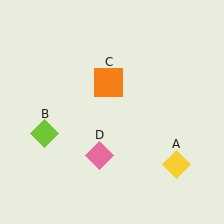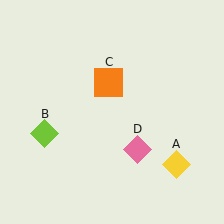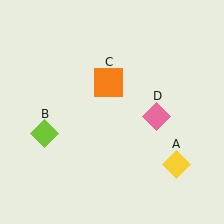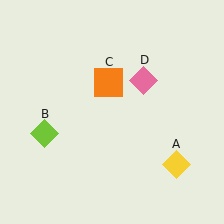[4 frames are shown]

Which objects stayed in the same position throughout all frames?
Yellow diamond (object A) and lime diamond (object B) and orange square (object C) remained stationary.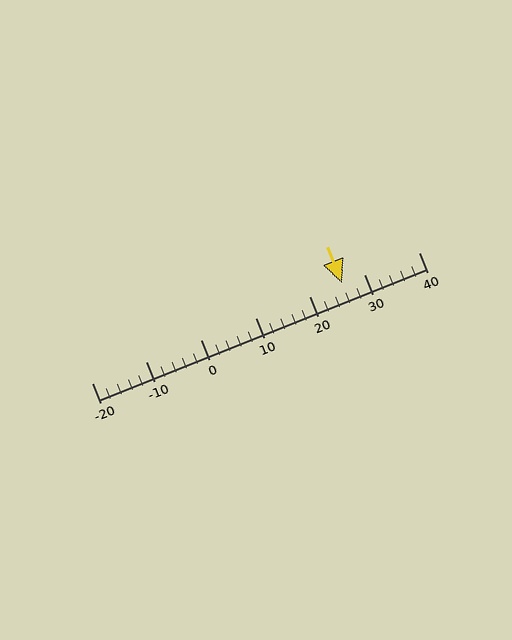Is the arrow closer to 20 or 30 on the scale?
The arrow is closer to 30.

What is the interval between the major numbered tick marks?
The major tick marks are spaced 10 units apart.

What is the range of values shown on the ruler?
The ruler shows values from -20 to 40.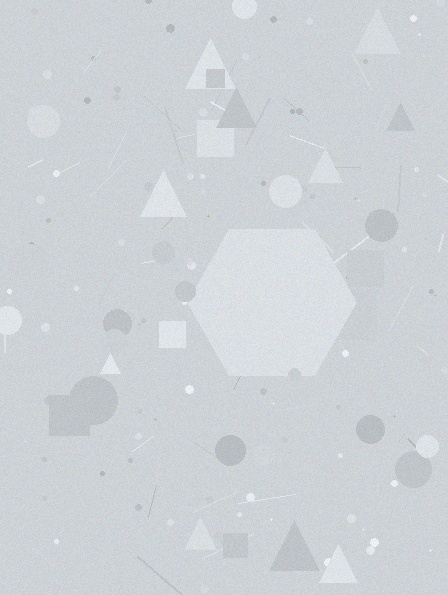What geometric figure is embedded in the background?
A hexagon is embedded in the background.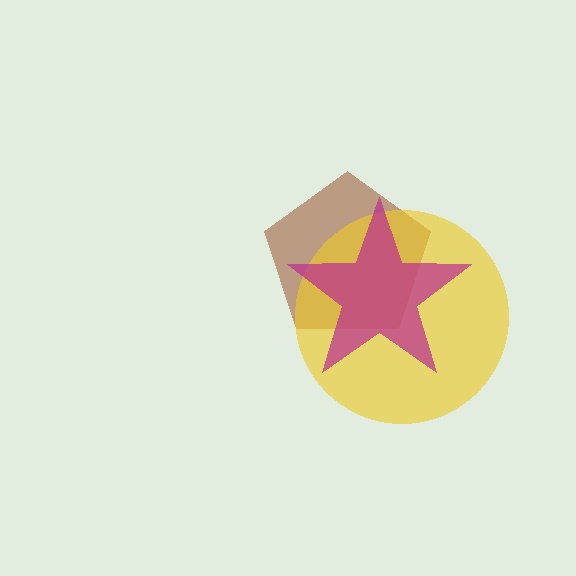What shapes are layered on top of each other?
The layered shapes are: a brown pentagon, a yellow circle, a magenta star.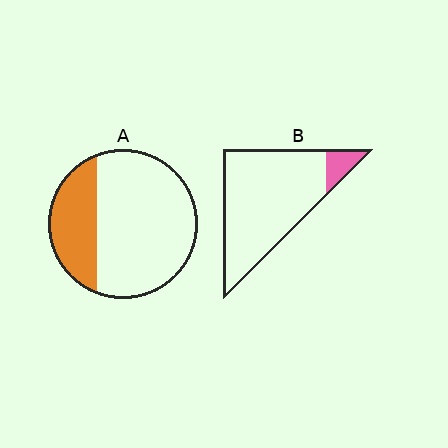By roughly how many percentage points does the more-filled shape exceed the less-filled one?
By roughly 20 percentage points (A over B).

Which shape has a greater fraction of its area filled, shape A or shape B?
Shape A.